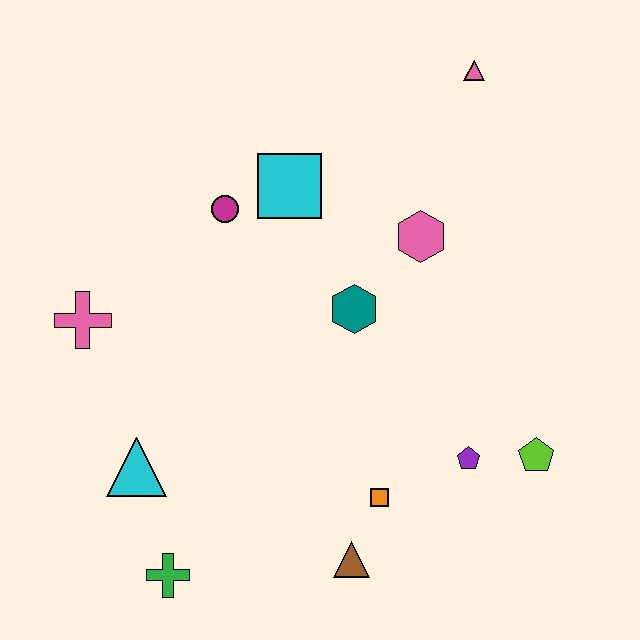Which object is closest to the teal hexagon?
The pink hexagon is closest to the teal hexagon.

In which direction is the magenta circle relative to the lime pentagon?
The magenta circle is to the left of the lime pentagon.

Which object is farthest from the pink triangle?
The green cross is farthest from the pink triangle.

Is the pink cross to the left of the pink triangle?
Yes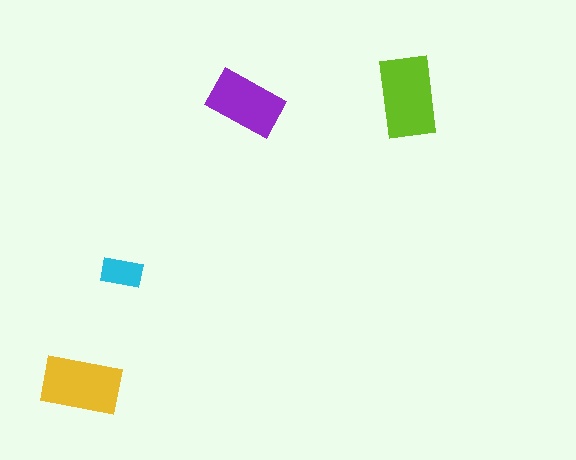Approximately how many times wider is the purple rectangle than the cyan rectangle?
About 2 times wider.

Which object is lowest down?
The yellow rectangle is bottommost.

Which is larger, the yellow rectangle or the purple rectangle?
The yellow one.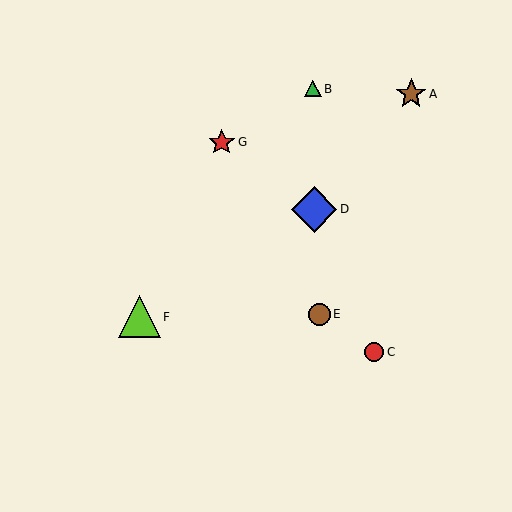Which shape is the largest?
The blue diamond (labeled D) is the largest.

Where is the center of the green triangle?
The center of the green triangle is at (313, 89).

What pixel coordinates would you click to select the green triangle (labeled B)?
Click at (313, 89) to select the green triangle B.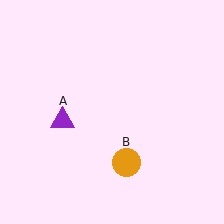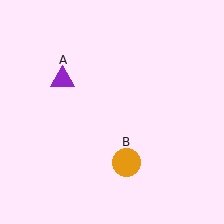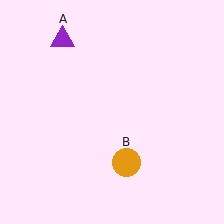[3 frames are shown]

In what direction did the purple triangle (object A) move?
The purple triangle (object A) moved up.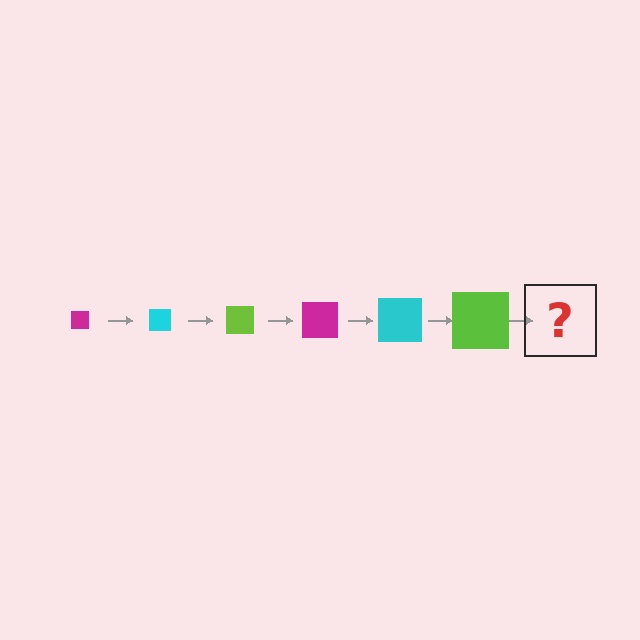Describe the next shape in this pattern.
It should be a magenta square, larger than the previous one.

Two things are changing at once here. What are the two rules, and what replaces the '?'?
The two rules are that the square grows larger each step and the color cycles through magenta, cyan, and lime. The '?' should be a magenta square, larger than the previous one.